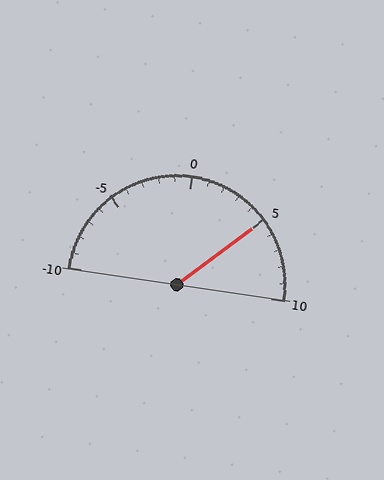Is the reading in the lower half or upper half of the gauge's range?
The reading is in the upper half of the range (-10 to 10).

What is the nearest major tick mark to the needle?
The nearest major tick mark is 5.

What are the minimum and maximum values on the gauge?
The gauge ranges from -10 to 10.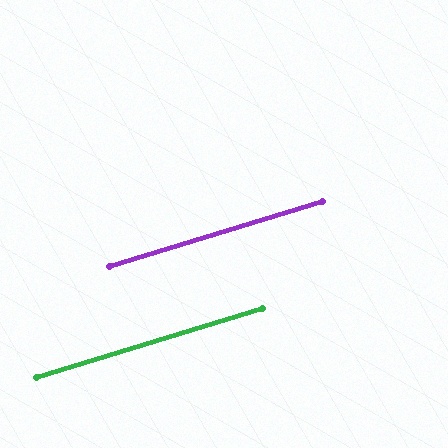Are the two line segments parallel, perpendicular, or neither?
Parallel — their directions differ by only 0.0°.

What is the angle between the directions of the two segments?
Approximately 0 degrees.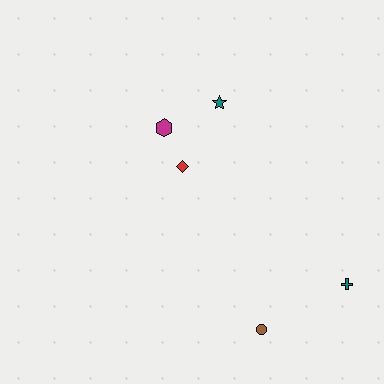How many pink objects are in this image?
There are no pink objects.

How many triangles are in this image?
There are no triangles.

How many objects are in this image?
There are 5 objects.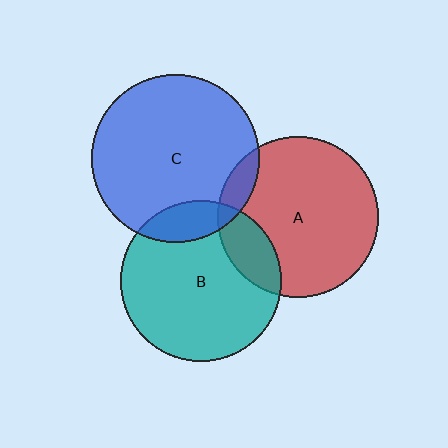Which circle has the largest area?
Circle C (blue).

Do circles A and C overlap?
Yes.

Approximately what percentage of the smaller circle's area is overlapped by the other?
Approximately 10%.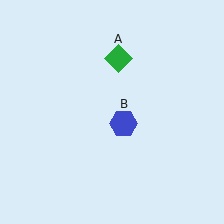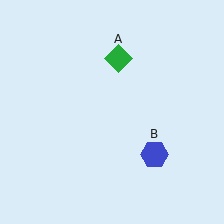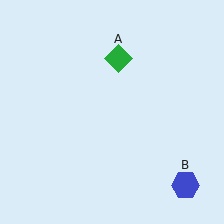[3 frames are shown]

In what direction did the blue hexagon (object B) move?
The blue hexagon (object B) moved down and to the right.